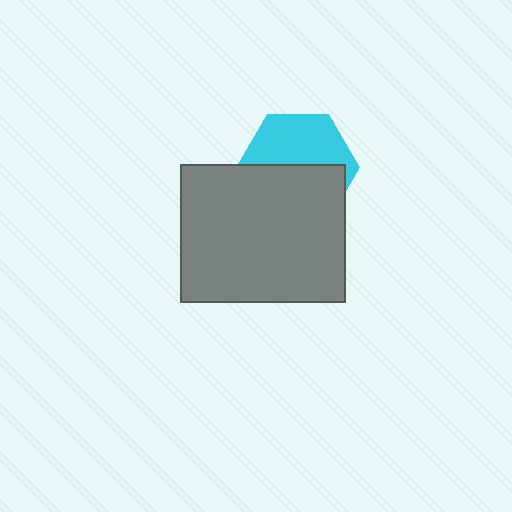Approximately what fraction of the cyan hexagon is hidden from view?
Roughly 53% of the cyan hexagon is hidden behind the gray rectangle.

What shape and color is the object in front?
The object in front is a gray rectangle.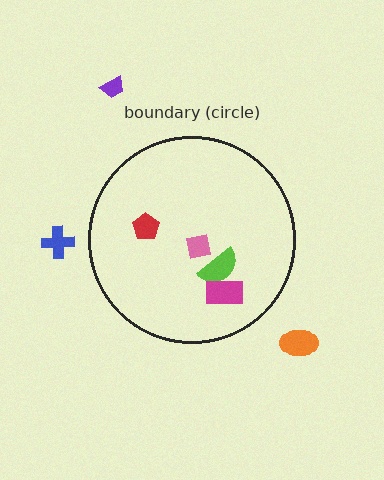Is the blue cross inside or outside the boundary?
Outside.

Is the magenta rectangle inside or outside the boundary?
Inside.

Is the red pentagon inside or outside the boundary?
Inside.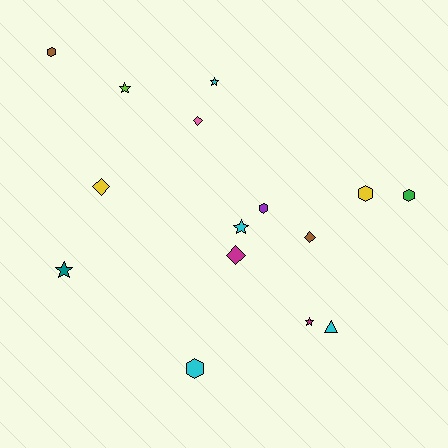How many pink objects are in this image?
There is 1 pink object.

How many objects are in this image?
There are 15 objects.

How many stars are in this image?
There are 5 stars.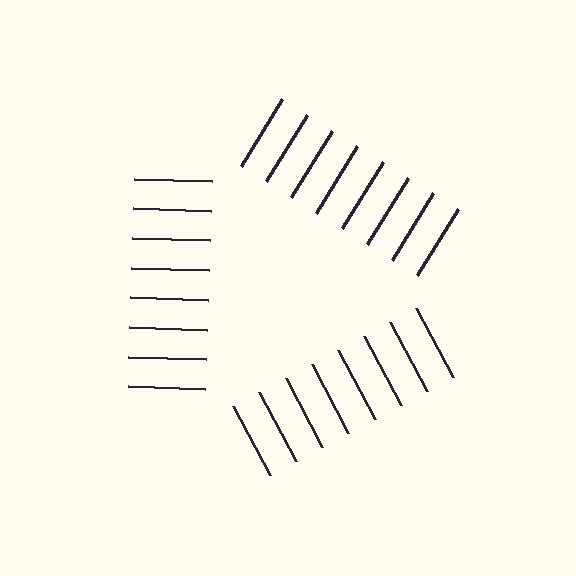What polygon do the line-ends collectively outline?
An illusory triangle — the line segments terminate on its edges but no continuous stroke is drawn.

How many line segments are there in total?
24 — 8 along each of the 3 edges.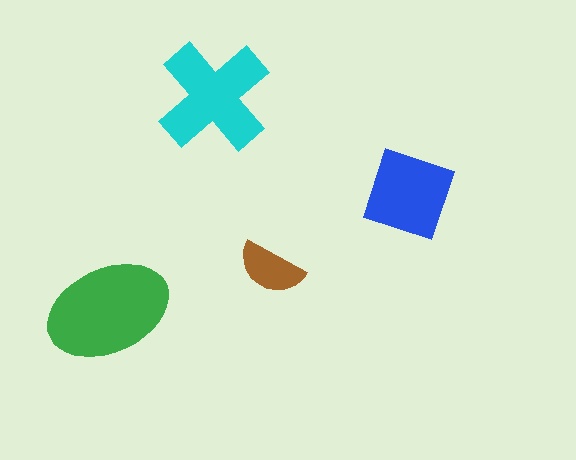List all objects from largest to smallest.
The green ellipse, the cyan cross, the blue diamond, the brown semicircle.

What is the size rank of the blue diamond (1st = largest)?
3rd.